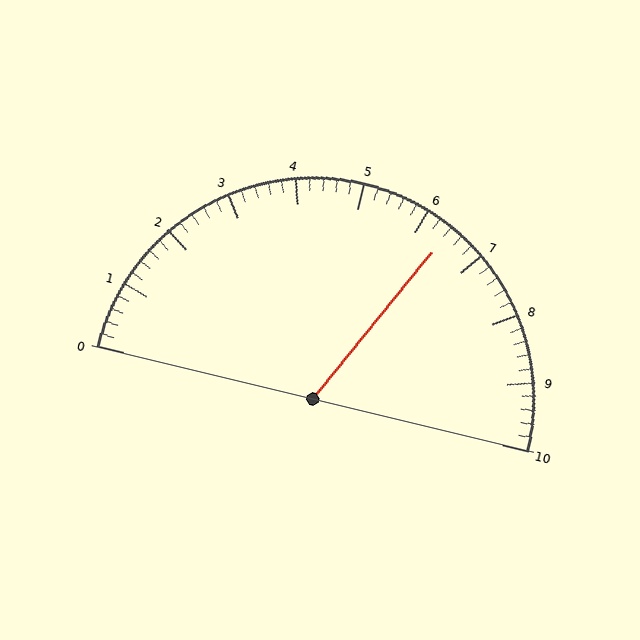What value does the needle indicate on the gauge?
The needle indicates approximately 6.4.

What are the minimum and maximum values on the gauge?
The gauge ranges from 0 to 10.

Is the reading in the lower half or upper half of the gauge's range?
The reading is in the upper half of the range (0 to 10).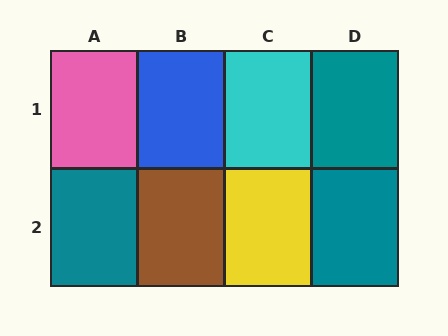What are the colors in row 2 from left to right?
Teal, brown, yellow, teal.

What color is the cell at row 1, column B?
Blue.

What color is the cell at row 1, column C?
Cyan.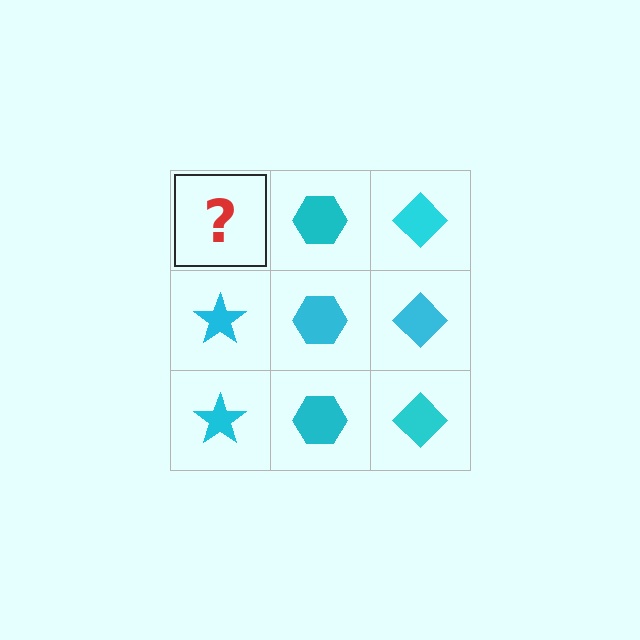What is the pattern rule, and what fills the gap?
The rule is that each column has a consistent shape. The gap should be filled with a cyan star.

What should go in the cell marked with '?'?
The missing cell should contain a cyan star.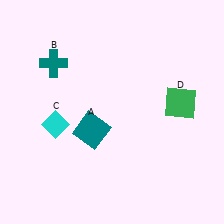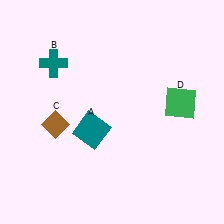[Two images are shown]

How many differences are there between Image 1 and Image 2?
There is 1 difference between the two images.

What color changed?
The diamond (C) changed from cyan in Image 1 to brown in Image 2.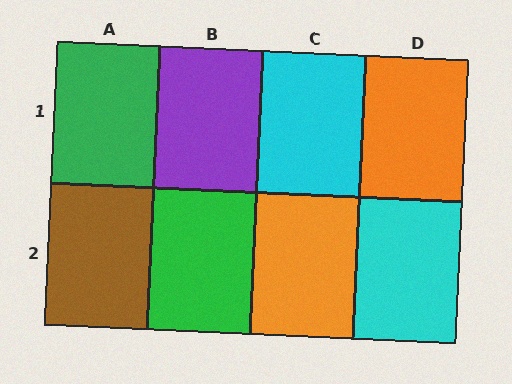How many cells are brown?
1 cell is brown.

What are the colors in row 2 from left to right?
Brown, green, orange, cyan.